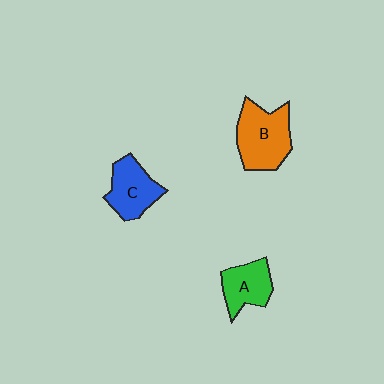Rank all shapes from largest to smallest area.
From largest to smallest: B (orange), C (blue), A (green).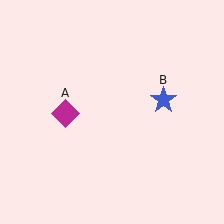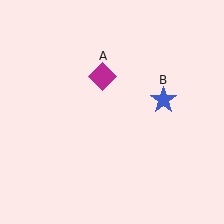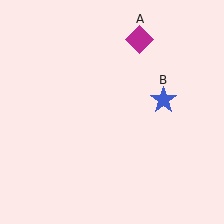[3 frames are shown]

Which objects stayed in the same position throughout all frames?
Blue star (object B) remained stationary.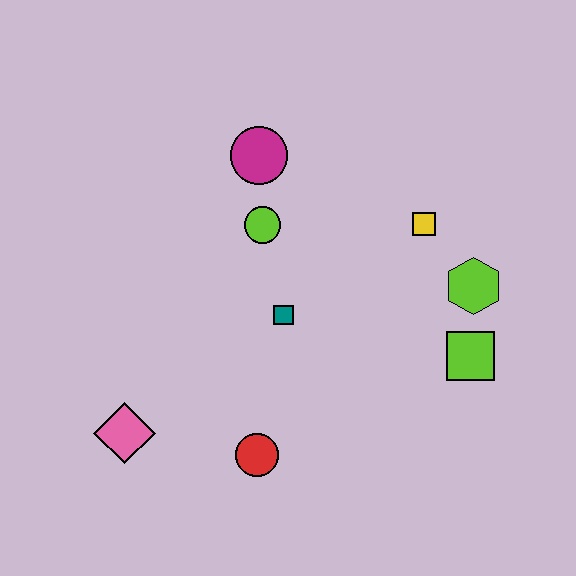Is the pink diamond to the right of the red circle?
No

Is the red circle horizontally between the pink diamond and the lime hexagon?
Yes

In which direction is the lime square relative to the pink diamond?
The lime square is to the right of the pink diamond.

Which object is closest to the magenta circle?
The lime circle is closest to the magenta circle.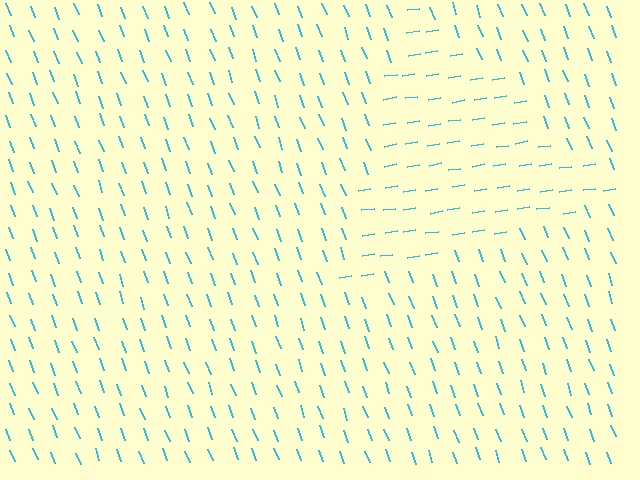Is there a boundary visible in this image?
Yes, there is a texture boundary formed by a change in line orientation.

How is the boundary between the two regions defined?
The boundary is defined purely by a change in line orientation (approximately 79 degrees difference). All lines are the same color and thickness.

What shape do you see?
I see a triangle.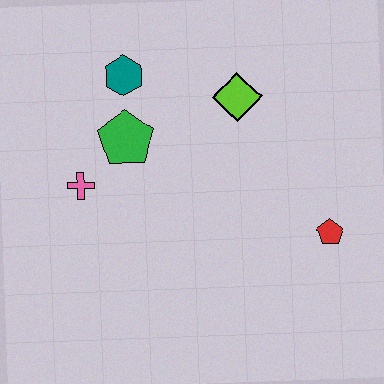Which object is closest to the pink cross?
The green pentagon is closest to the pink cross.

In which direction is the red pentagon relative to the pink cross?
The red pentagon is to the right of the pink cross.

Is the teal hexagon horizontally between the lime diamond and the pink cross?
Yes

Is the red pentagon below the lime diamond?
Yes